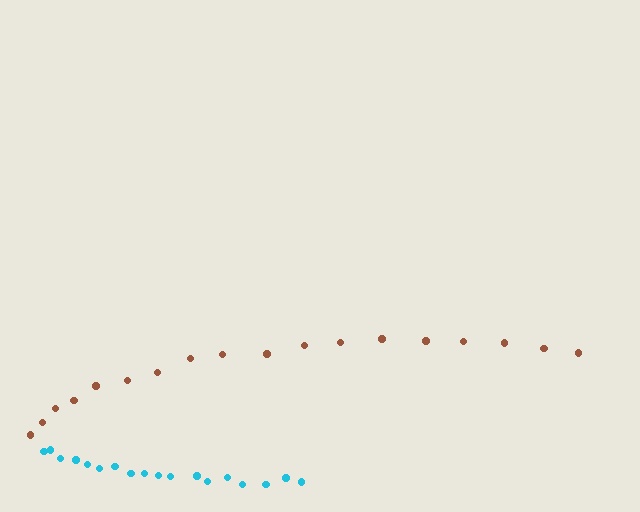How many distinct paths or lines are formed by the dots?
There are 2 distinct paths.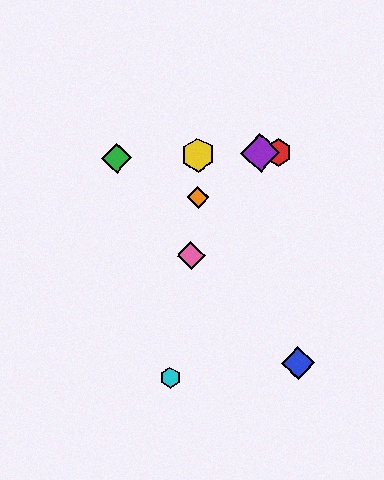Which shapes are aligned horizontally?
The red hexagon, the green diamond, the yellow hexagon, the purple diamond are aligned horizontally.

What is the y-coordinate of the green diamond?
The green diamond is at y≈158.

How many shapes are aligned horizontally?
4 shapes (the red hexagon, the green diamond, the yellow hexagon, the purple diamond) are aligned horizontally.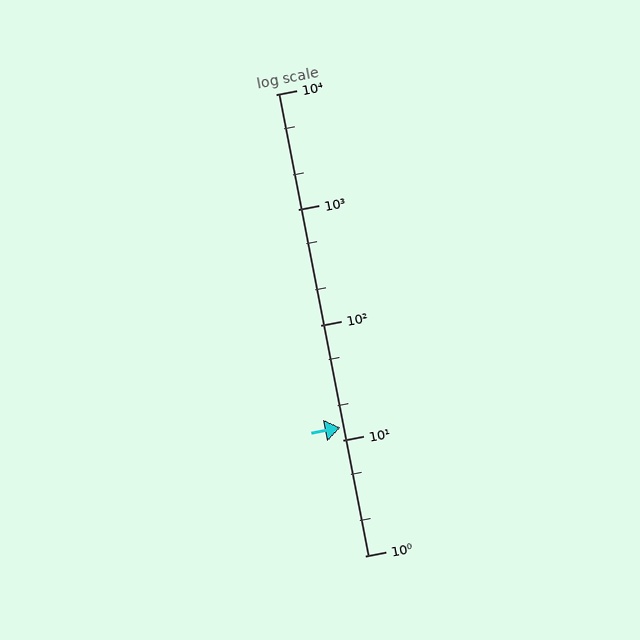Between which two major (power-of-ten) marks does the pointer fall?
The pointer is between 10 and 100.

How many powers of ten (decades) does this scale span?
The scale spans 4 decades, from 1 to 10000.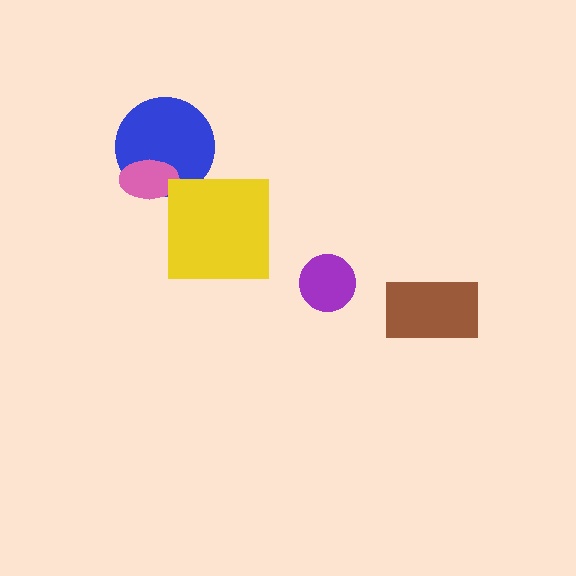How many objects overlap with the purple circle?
0 objects overlap with the purple circle.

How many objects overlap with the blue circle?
1 object overlaps with the blue circle.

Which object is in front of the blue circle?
The pink ellipse is in front of the blue circle.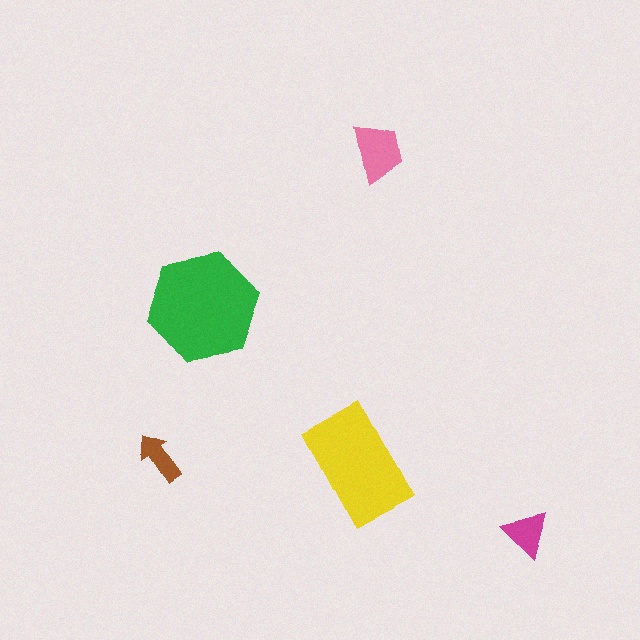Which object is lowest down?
The magenta triangle is bottommost.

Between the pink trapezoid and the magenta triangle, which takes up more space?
The pink trapezoid.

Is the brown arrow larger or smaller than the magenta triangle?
Smaller.